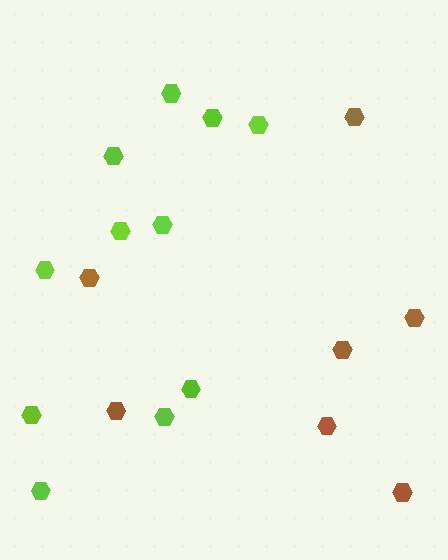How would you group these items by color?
There are 2 groups: one group of brown hexagons (7) and one group of lime hexagons (11).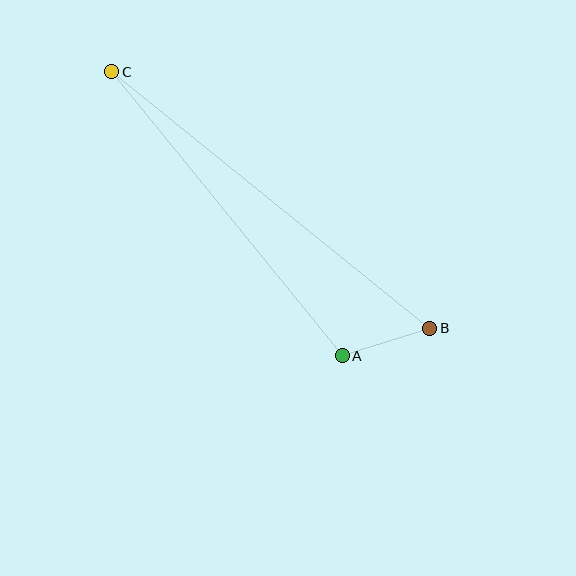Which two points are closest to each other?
Points A and B are closest to each other.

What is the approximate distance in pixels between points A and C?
The distance between A and C is approximately 366 pixels.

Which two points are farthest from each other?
Points B and C are farthest from each other.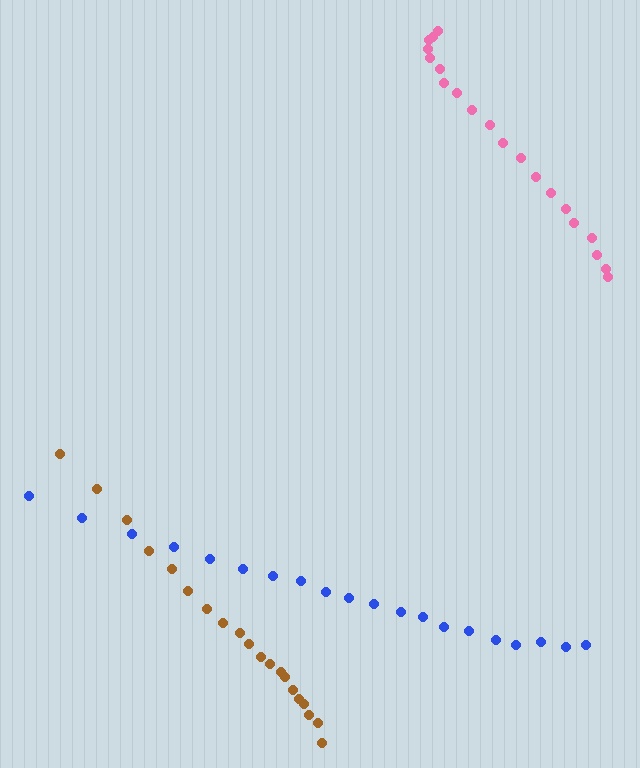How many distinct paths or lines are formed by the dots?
There are 3 distinct paths.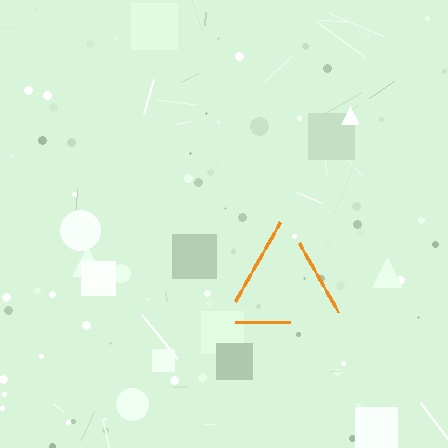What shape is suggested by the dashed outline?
The dashed outline suggests a triangle.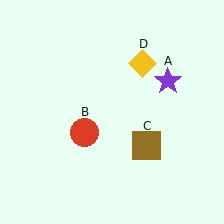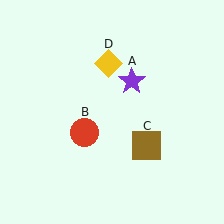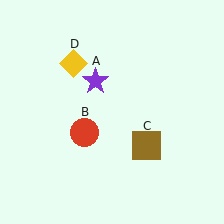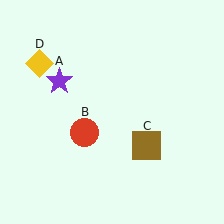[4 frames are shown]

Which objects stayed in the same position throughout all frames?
Red circle (object B) and brown square (object C) remained stationary.